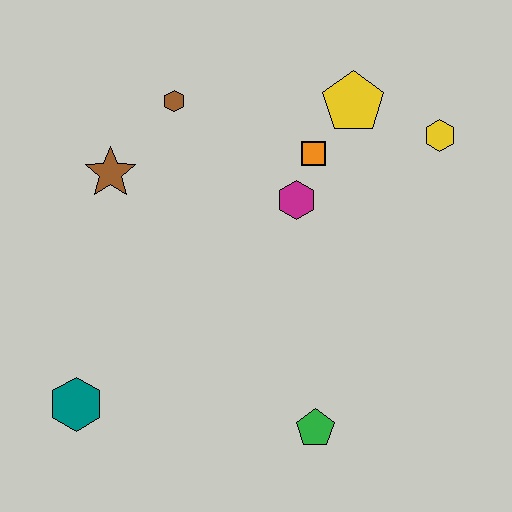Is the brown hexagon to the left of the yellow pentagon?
Yes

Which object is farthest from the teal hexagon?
The yellow hexagon is farthest from the teal hexagon.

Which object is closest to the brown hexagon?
The brown star is closest to the brown hexagon.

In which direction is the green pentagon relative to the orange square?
The green pentagon is below the orange square.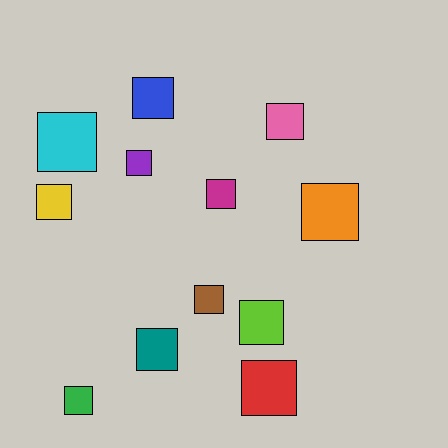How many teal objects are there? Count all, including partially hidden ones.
There is 1 teal object.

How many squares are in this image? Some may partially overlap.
There are 12 squares.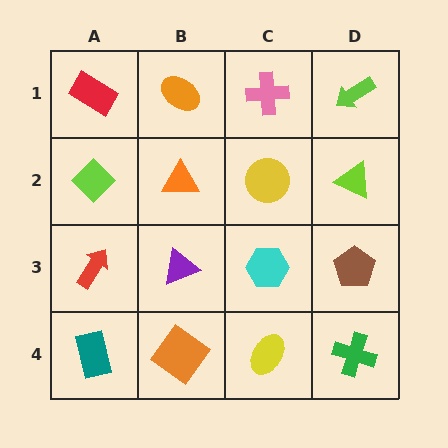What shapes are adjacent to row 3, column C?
A yellow circle (row 2, column C), a yellow ellipse (row 4, column C), a purple triangle (row 3, column B), a brown pentagon (row 3, column D).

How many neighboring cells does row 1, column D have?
2.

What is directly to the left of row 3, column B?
A red arrow.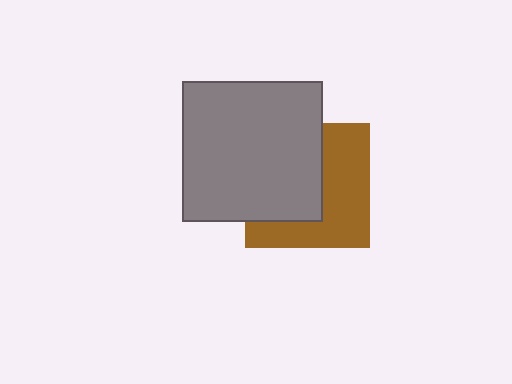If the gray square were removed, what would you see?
You would see the complete brown square.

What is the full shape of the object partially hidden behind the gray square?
The partially hidden object is a brown square.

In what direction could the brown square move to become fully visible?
The brown square could move right. That would shift it out from behind the gray square entirely.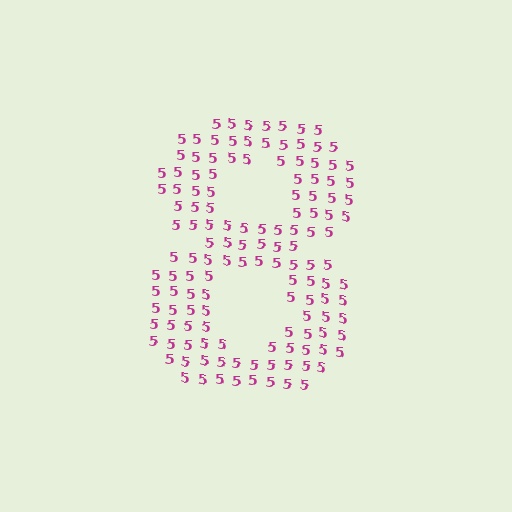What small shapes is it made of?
It is made of small digit 5's.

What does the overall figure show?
The overall figure shows the digit 8.